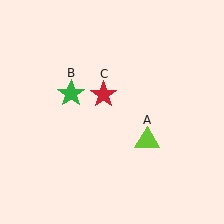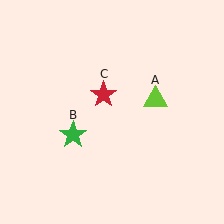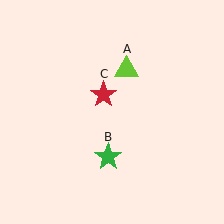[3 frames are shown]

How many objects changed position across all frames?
2 objects changed position: lime triangle (object A), green star (object B).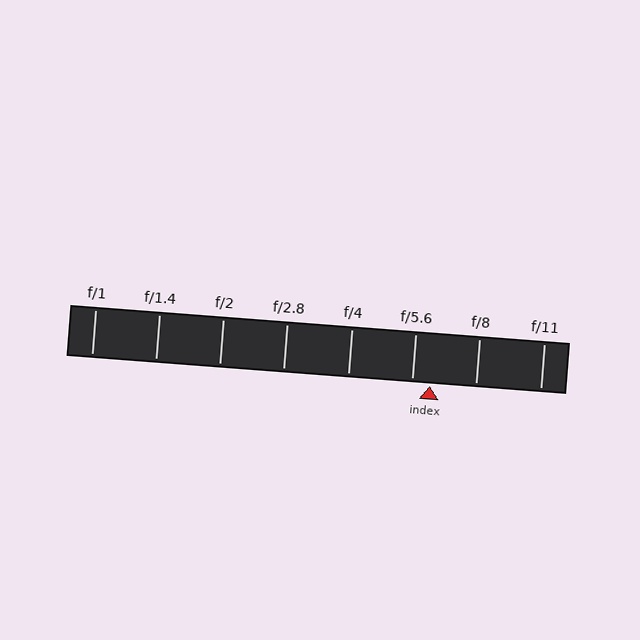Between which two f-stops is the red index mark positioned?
The index mark is between f/5.6 and f/8.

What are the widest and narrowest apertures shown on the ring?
The widest aperture shown is f/1 and the narrowest is f/11.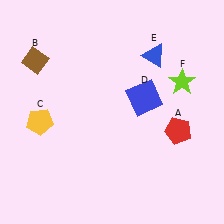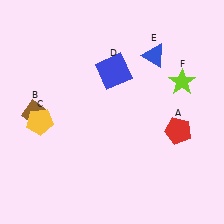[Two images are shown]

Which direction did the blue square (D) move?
The blue square (D) moved left.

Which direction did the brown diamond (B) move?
The brown diamond (B) moved down.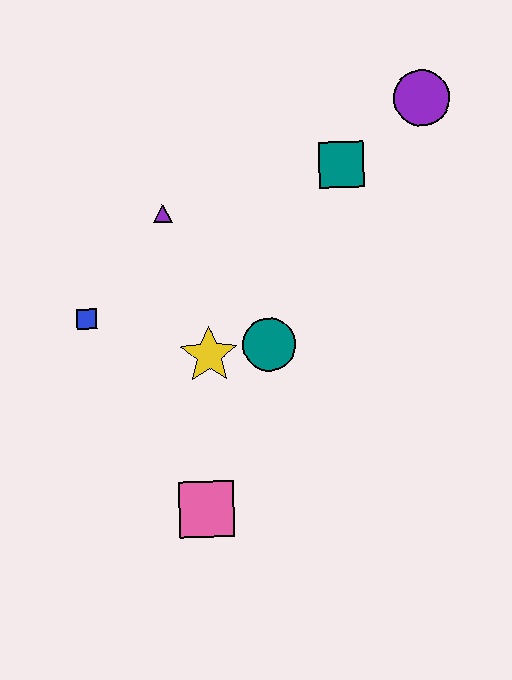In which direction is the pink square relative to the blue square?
The pink square is below the blue square.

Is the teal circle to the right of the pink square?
Yes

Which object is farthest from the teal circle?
The purple circle is farthest from the teal circle.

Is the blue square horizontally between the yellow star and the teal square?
No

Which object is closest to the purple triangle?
The blue square is closest to the purple triangle.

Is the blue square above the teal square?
No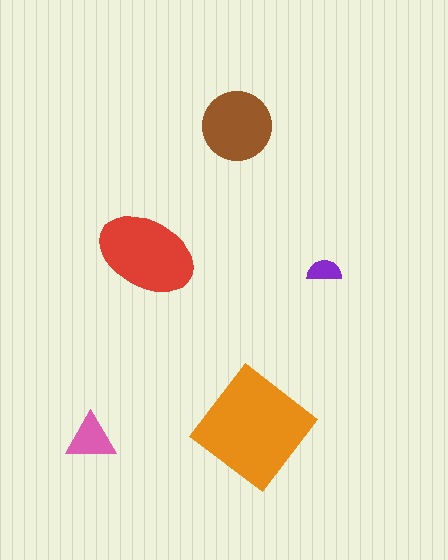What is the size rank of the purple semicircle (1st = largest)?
5th.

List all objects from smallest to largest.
The purple semicircle, the pink triangle, the brown circle, the red ellipse, the orange diamond.